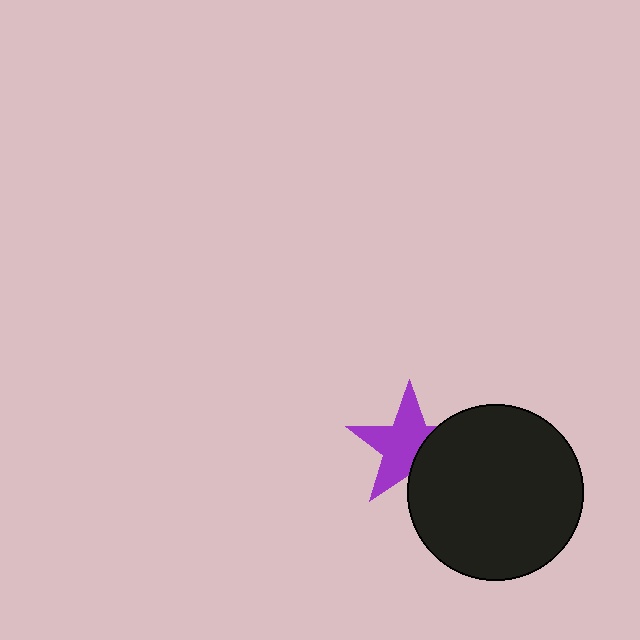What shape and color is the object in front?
The object in front is a black circle.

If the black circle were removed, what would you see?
You would see the complete purple star.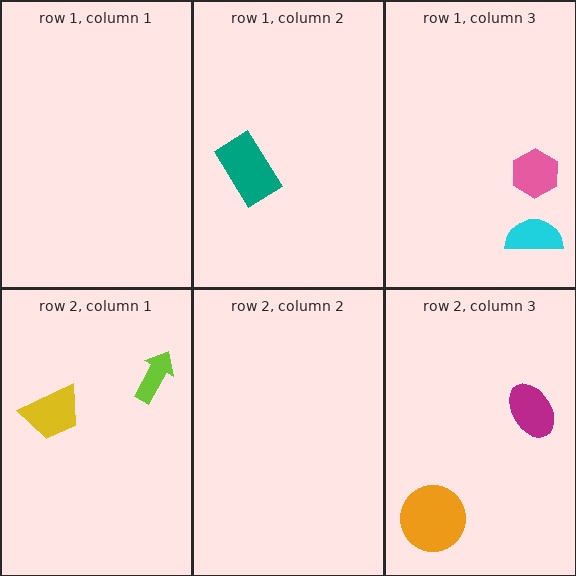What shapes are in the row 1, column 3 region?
The cyan semicircle, the pink hexagon.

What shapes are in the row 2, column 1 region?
The yellow trapezoid, the lime arrow.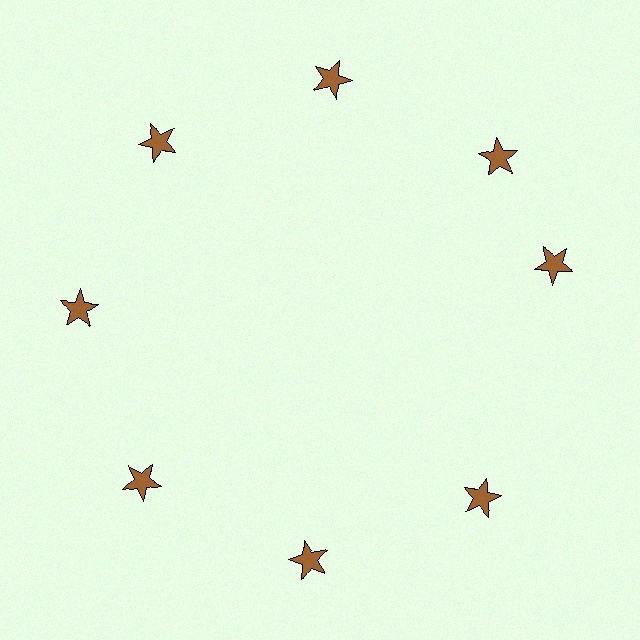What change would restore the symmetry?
The symmetry would be restored by rotating it back into even spacing with its neighbors so that all 8 stars sit at equal angles and equal distance from the center.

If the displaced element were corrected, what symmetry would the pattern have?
It would have 8-fold rotational symmetry — the pattern would map onto itself every 45 degrees.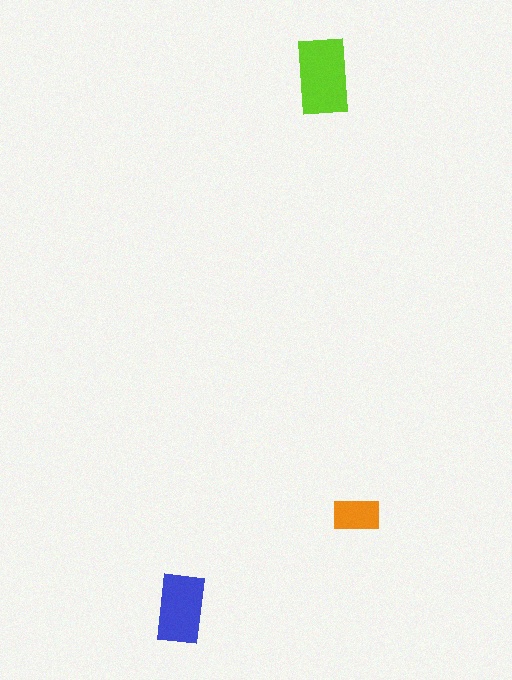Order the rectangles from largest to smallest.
the lime one, the blue one, the orange one.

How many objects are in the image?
There are 3 objects in the image.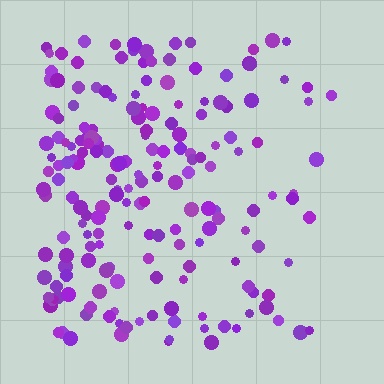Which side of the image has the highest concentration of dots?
The left.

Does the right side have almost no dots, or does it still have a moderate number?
Still a moderate number, just noticeably fewer than the left.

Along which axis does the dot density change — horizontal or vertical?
Horizontal.